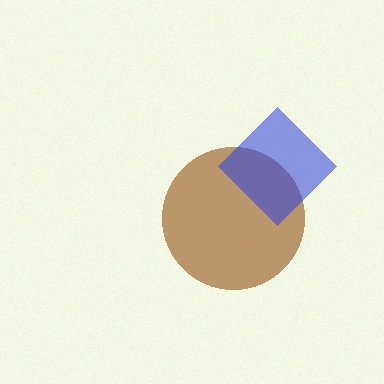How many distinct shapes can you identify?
There are 2 distinct shapes: a brown circle, a blue diamond.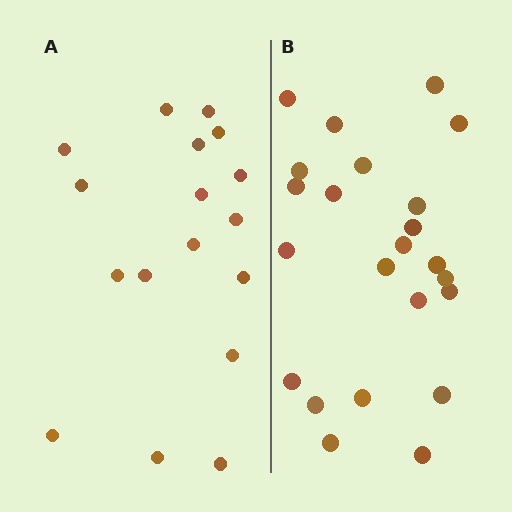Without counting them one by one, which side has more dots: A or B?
Region B (the right region) has more dots.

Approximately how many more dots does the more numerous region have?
Region B has about 6 more dots than region A.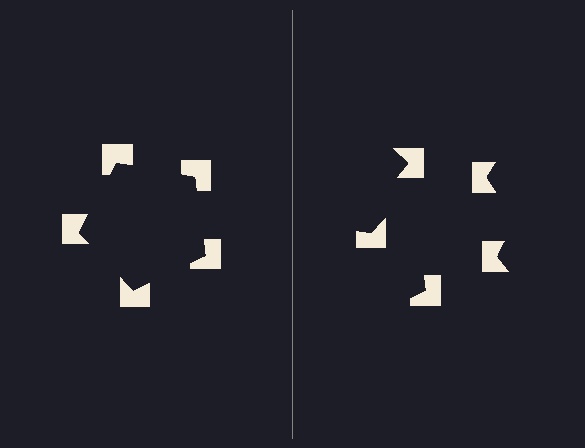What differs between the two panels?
The notched squares are positioned identically on both sides; only the wedge orientations differ. On the left they align to a pentagon; on the right they are misaligned.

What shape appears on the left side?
An illusory pentagon.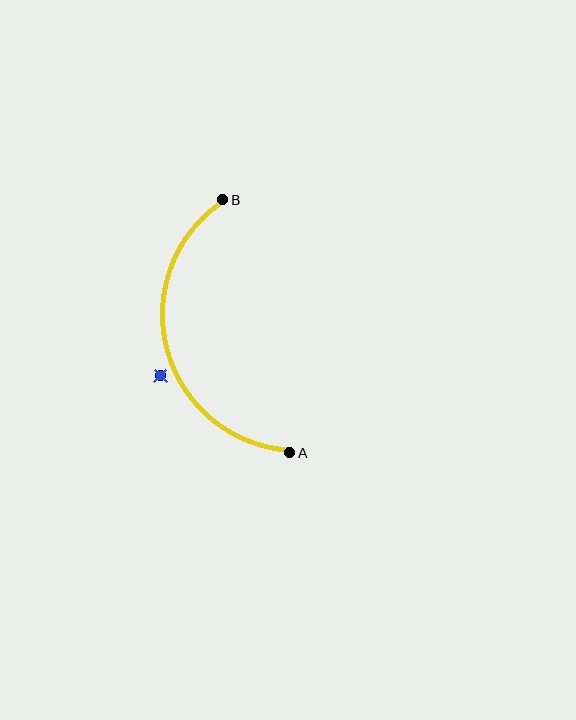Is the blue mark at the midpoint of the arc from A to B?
No — the blue mark does not lie on the arc at all. It sits slightly outside the curve.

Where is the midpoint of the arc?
The arc midpoint is the point on the curve farthest from the straight line joining A and B. It sits to the left of that line.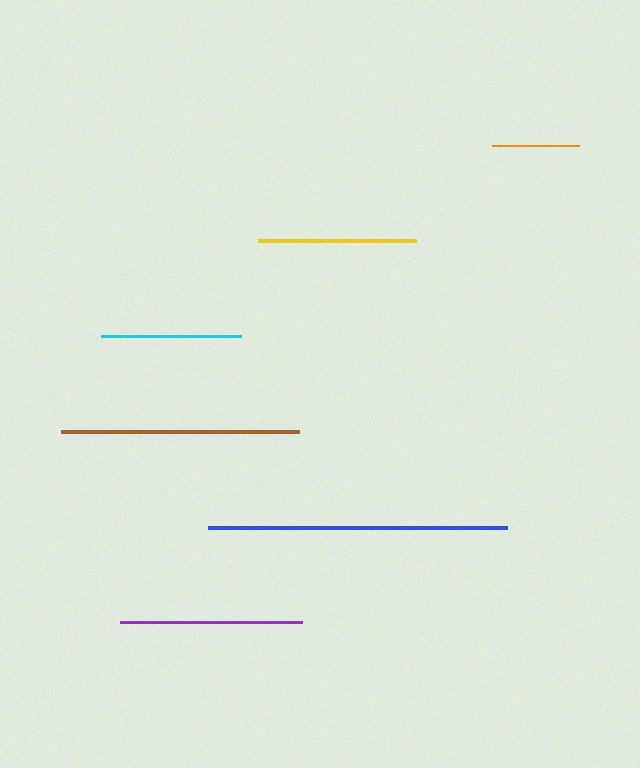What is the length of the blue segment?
The blue segment is approximately 299 pixels long.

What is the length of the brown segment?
The brown segment is approximately 238 pixels long.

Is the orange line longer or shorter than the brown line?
The brown line is longer than the orange line.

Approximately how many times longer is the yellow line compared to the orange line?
The yellow line is approximately 1.8 times the length of the orange line.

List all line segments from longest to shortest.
From longest to shortest: blue, brown, purple, yellow, cyan, orange.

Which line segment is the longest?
The blue line is the longest at approximately 299 pixels.